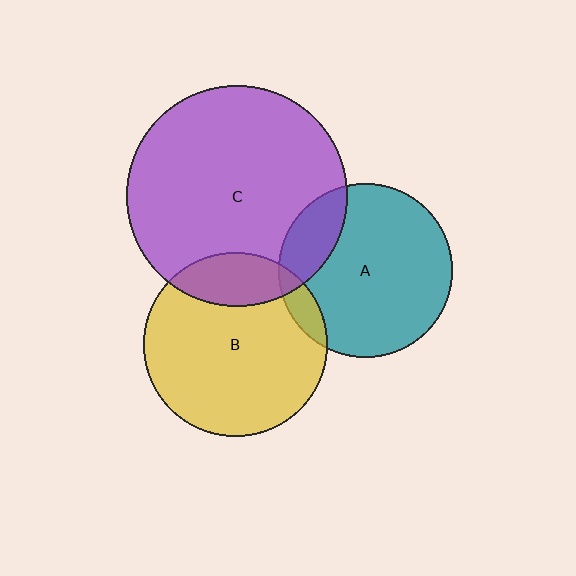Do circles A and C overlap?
Yes.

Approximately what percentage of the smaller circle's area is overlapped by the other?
Approximately 20%.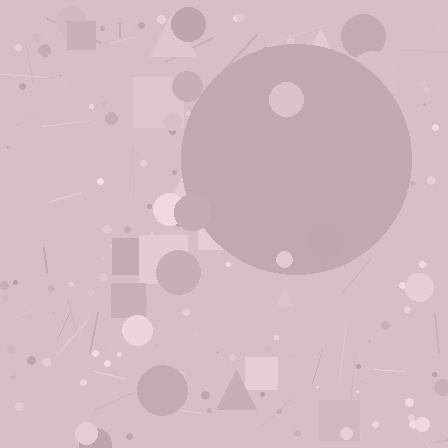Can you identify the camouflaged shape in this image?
The camouflaged shape is a circle.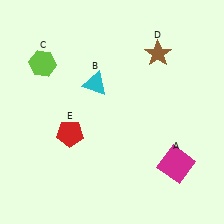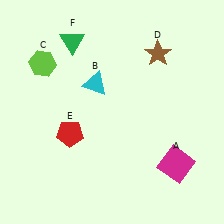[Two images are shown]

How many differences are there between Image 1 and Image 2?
There is 1 difference between the two images.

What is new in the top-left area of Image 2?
A green triangle (F) was added in the top-left area of Image 2.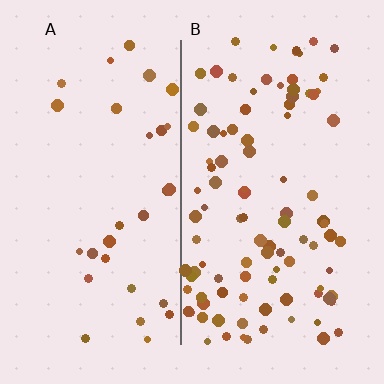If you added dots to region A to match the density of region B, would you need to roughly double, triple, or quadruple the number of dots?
Approximately triple.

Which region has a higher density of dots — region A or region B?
B (the right).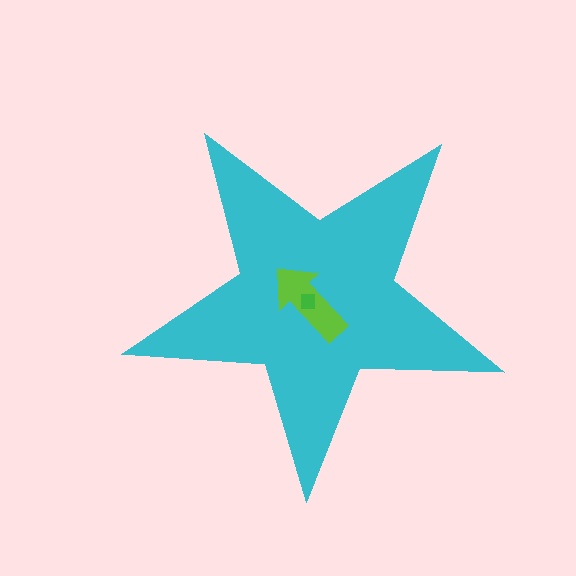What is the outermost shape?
The cyan star.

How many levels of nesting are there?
3.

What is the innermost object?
The green square.